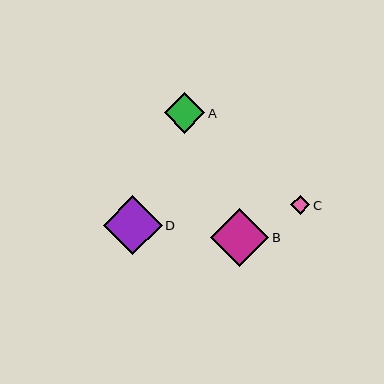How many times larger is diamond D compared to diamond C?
Diamond D is approximately 3.1 times the size of diamond C.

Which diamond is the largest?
Diamond D is the largest with a size of approximately 59 pixels.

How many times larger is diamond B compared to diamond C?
Diamond B is approximately 3.1 times the size of diamond C.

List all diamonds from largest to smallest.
From largest to smallest: D, B, A, C.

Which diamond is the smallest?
Diamond C is the smallest with a size of approximately 19 pixels.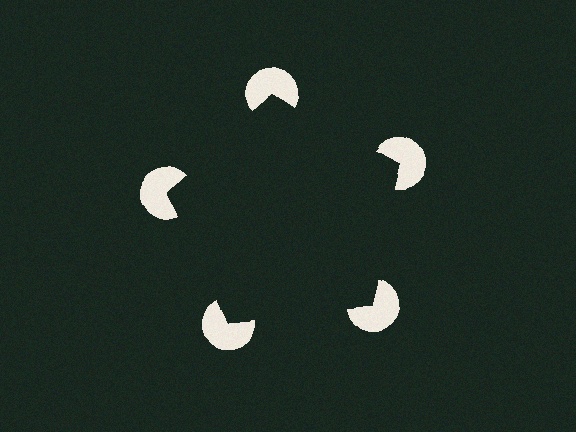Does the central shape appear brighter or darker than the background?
It typically appears slightly darker than the background, even though no actual brightness change is drawn.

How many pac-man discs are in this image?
There are 5 — one at each vertex of the illusory pentagon.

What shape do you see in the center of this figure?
An illusory pentagon — its edges are inferred from the aligned wedge cuts in the pac-man discs, not physically drawn.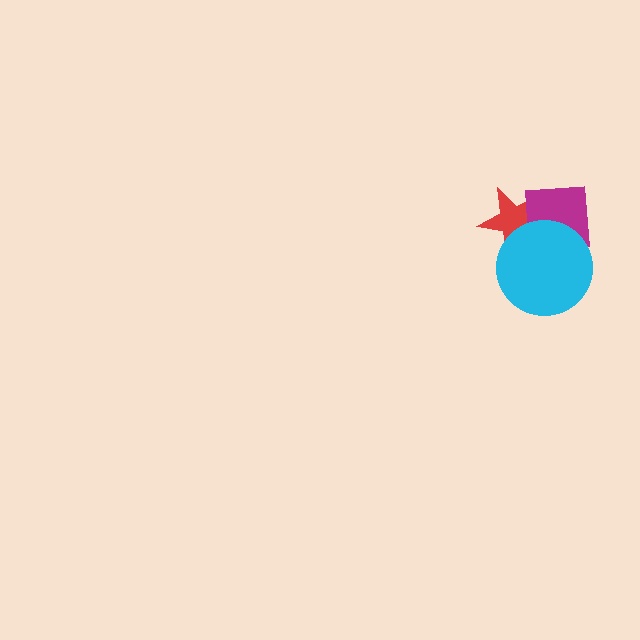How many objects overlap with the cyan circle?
2 objects overlap with the cyan circle.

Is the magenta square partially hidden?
Yes, it is partially covered by another shape.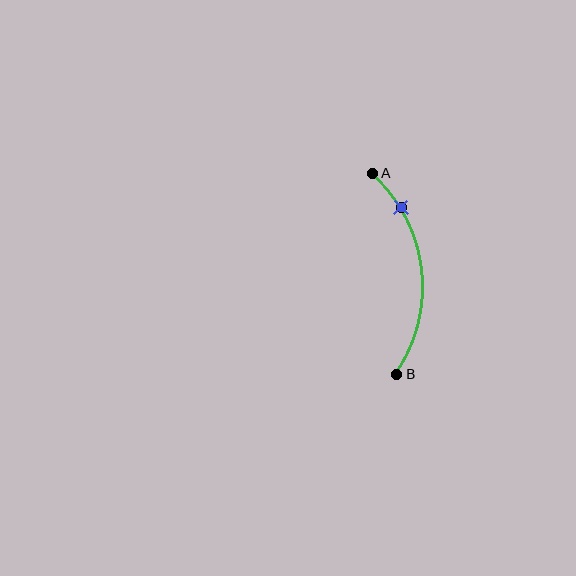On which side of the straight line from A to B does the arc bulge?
The arc bulges to the right of the straight line connecting A and B.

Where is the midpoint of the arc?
The arc midpoint is the point on the curve farthest from the straight line joining A and B. It sits to the right of that line.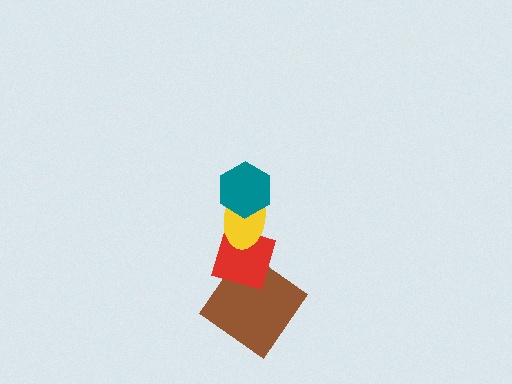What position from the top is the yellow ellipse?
The yellow ellipse is 2nd from the top.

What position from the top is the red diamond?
The red diamond is 3rd from the top.